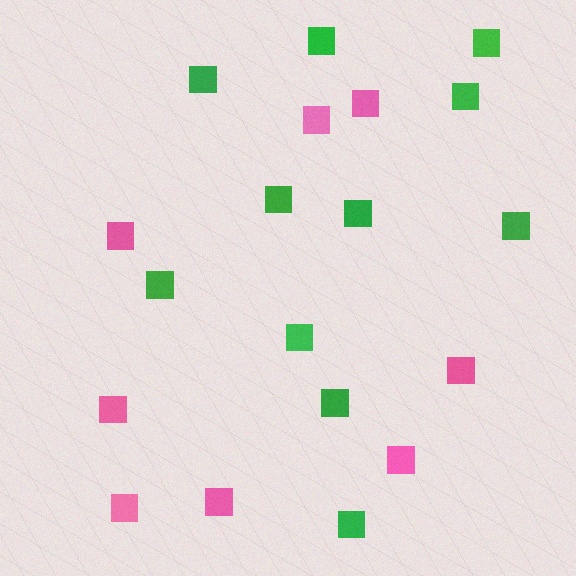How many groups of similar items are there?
There are 2 groups: one group of green squares (11) and one group of pink squares (8).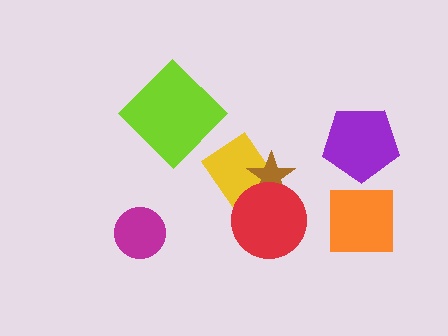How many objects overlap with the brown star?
2 objects overlap with the brown star.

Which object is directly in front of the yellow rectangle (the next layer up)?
The brown star is directly in front of the yellow rectangle.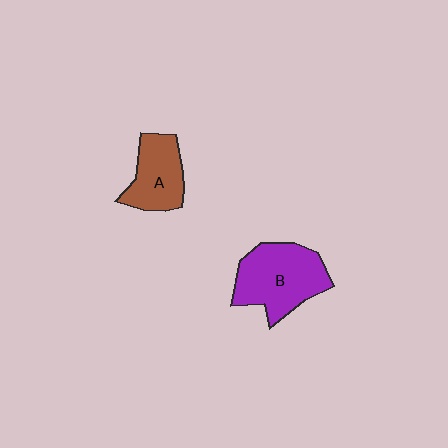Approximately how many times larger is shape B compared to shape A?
Approximately 1.5 times.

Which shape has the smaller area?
Shape A (brown).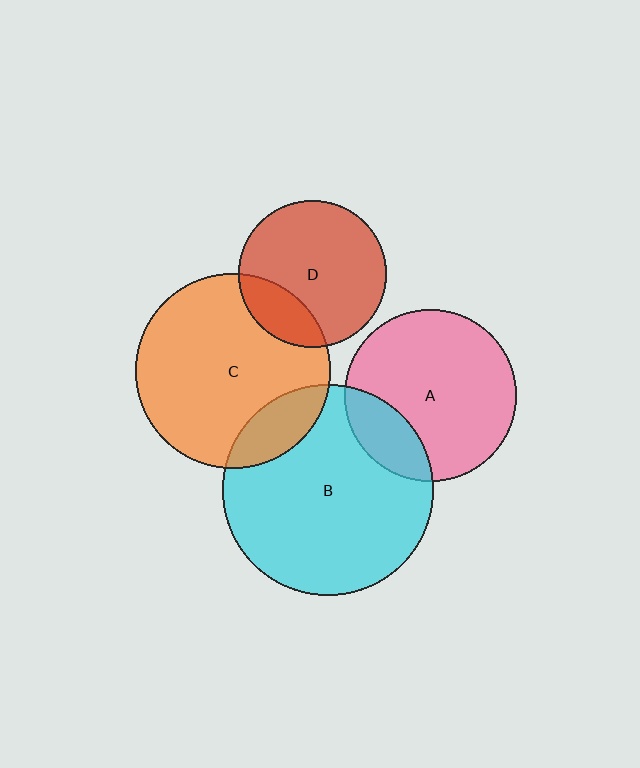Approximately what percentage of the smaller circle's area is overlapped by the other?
Approximately 20%.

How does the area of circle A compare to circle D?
Approximately 1.3 times.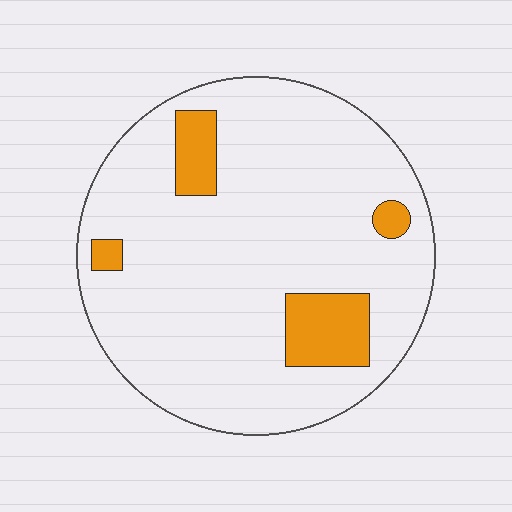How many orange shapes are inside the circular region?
4.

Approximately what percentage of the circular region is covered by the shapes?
Approximately 10%.